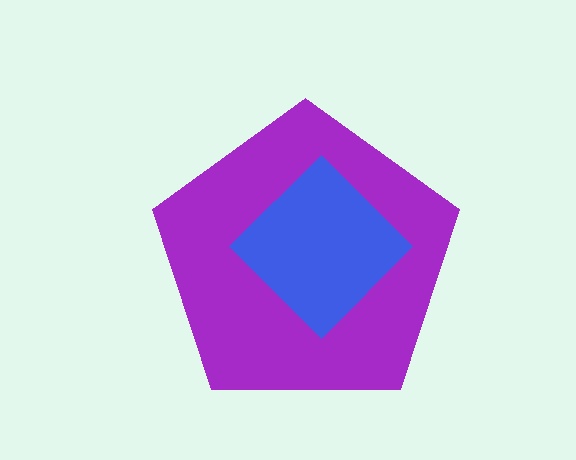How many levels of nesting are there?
2.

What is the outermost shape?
The purple pentagon.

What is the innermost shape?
The blue diamond.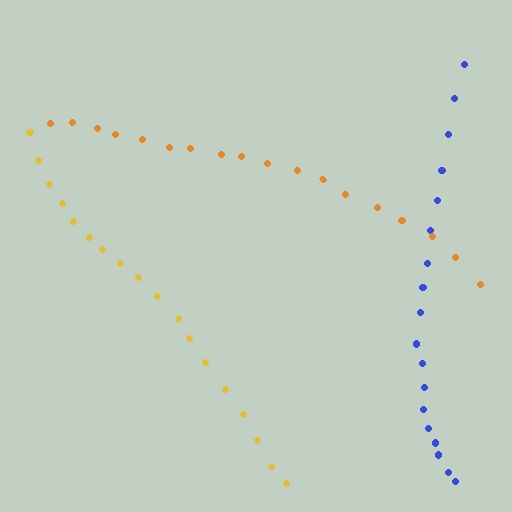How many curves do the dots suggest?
There are 3 distinct paths.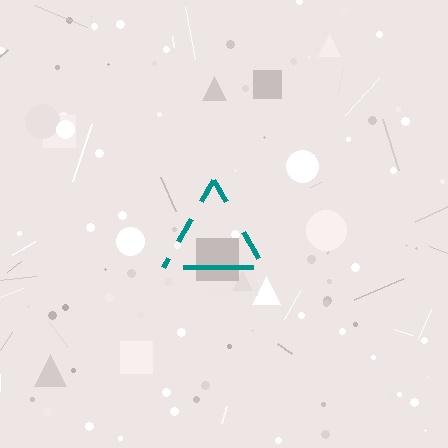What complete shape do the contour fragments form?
The contour fragments form a triangle.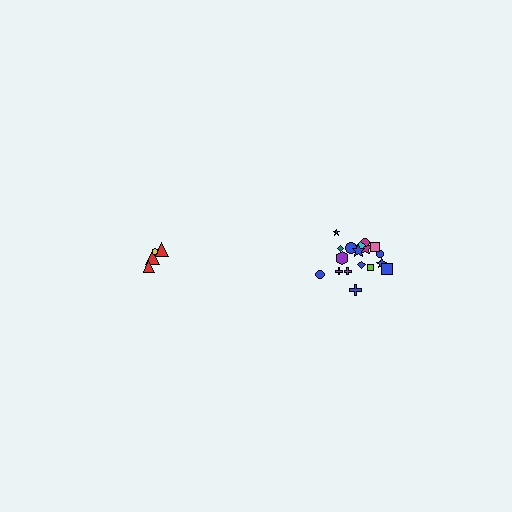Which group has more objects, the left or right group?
The right group.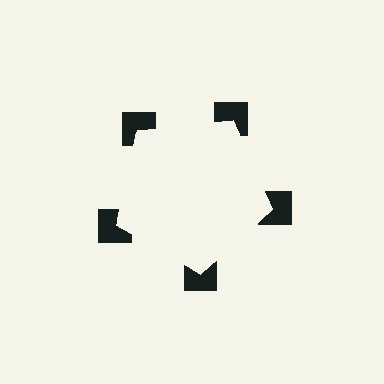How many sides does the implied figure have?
5 sides.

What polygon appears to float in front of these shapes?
An illusory pentagon — its edges are inferred from the aligned wedge cuts in the notched squares, not physically drawn.